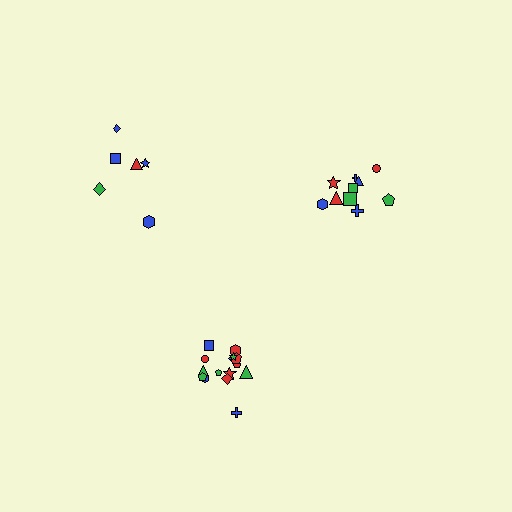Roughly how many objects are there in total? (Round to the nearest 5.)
Roughly 30 objects in total.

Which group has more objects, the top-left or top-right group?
The top-right group.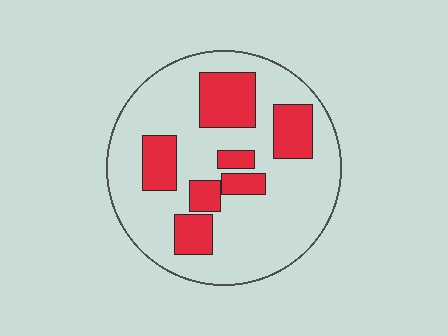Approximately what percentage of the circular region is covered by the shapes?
Approximately 25%.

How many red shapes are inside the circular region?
7.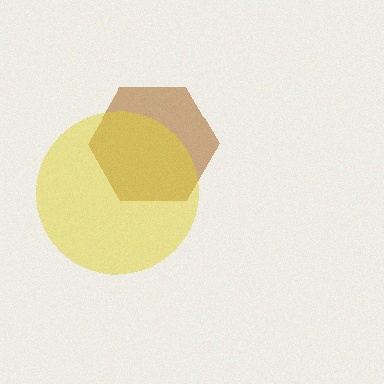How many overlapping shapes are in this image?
There are 2 overlapping shapes in the image.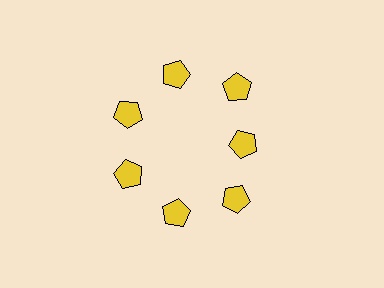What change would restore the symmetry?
The symmetry would be restored by moving it outward, back onto the ring so that all 7 pentagons sit at equal angles and equal distance from the center.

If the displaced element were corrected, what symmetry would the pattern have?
It would have 7-fold rotational symmetry — the pattern would map onto itself every 51 degrees.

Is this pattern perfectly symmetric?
No. The 7 yellow pentagons are arranged in a ring, but one element near the 3 o'clock position is pulled inward toward the center, breaking the 7-fold rotational symmetry.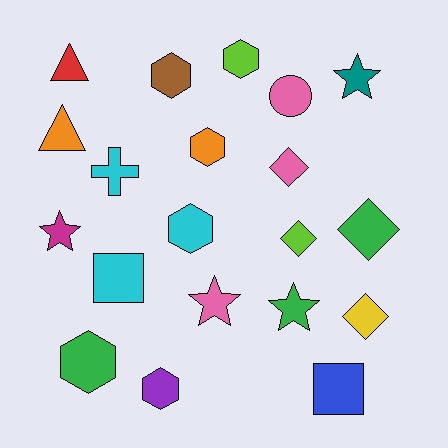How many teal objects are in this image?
There is 1 teal object.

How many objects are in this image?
There are 20 objects.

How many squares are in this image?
There are 2 squares.